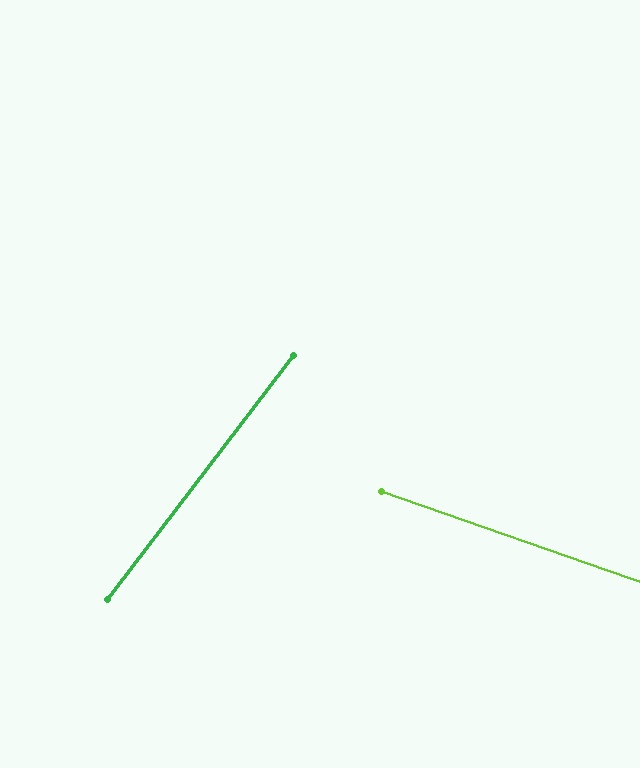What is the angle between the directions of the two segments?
Approximately 72 degrees.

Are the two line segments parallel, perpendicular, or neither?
Neither parallel nor perpendicular — they differ by about 72°.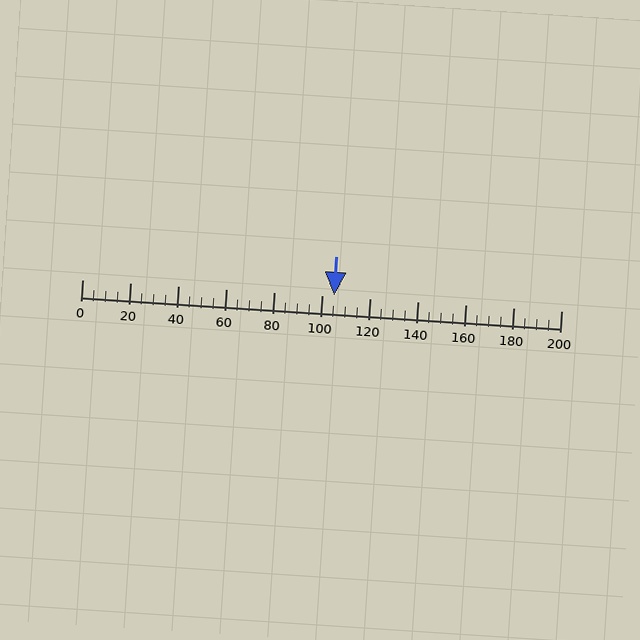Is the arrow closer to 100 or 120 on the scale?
The arrow is closer to 100.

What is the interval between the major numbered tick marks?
The major tick marks are spaced 20 units apart.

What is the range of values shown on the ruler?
The ruler shows values from 0 to 200.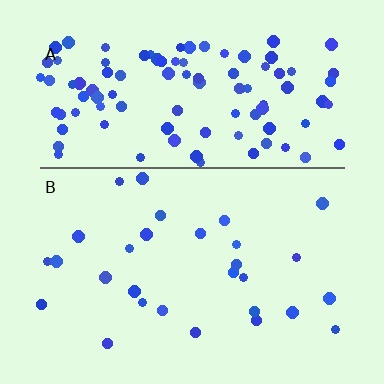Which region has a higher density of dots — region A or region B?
A (the top).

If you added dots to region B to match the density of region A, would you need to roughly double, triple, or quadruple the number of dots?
Approximately quadruple.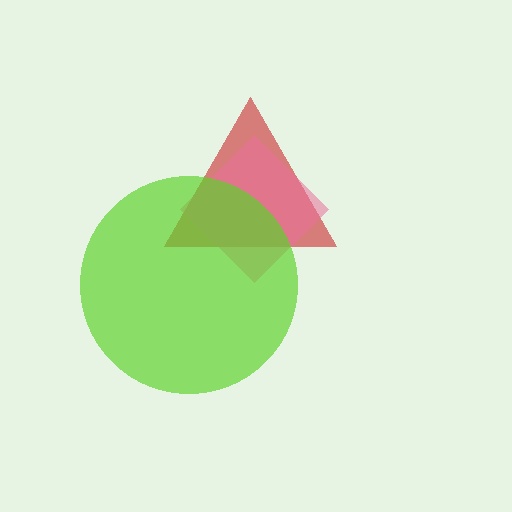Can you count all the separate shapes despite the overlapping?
Yes, there are 3 separate shapes.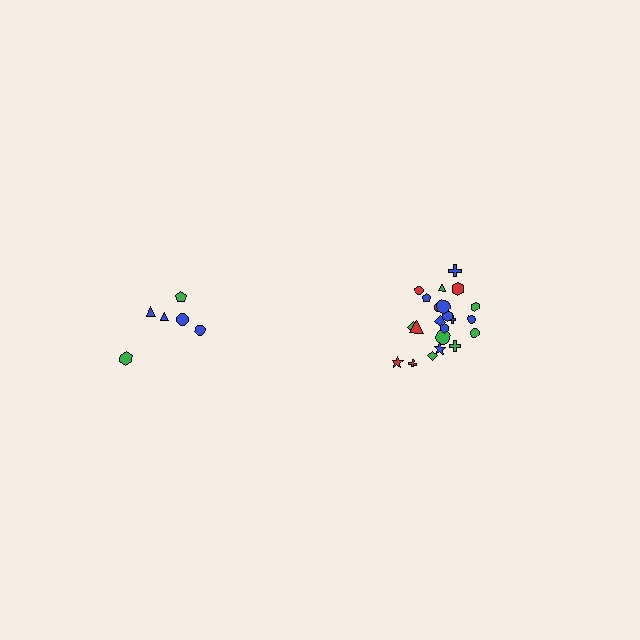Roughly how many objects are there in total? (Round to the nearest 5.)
Roughly 30 objects in total.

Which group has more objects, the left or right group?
The right group.